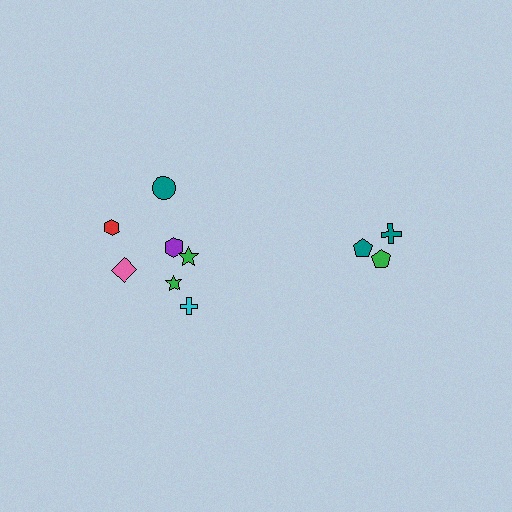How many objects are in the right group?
There are 3 objects.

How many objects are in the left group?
There are 7 objects.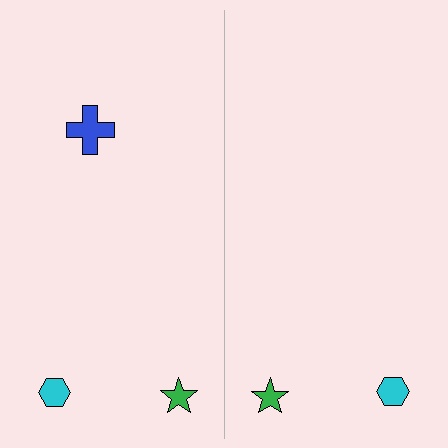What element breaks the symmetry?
A blue cross is missing from the right side.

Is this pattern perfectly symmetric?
No, the pattern is not perfectly symmetric. A blue cross is missing from the right side.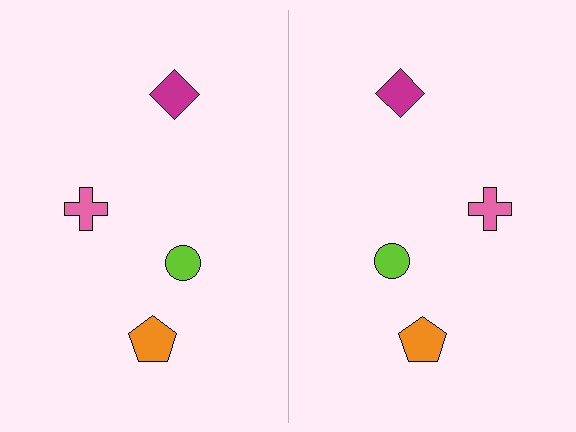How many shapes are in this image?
There are 8 shapes in this image.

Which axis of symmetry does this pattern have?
The pattern has a vertical axis of symmetry running through the center of the image.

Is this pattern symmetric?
Yes, this pattern has bilateral (reflection) symmetry.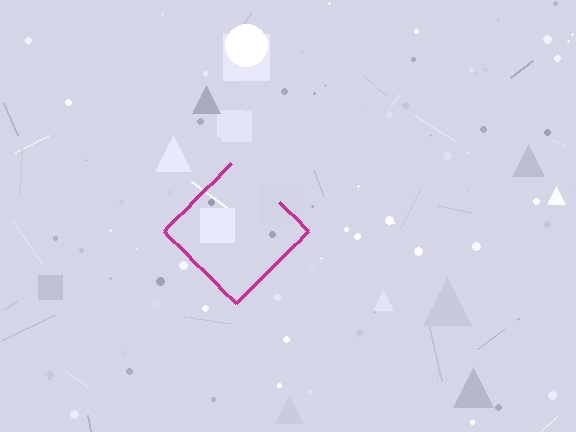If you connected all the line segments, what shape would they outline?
They would outline a diamond.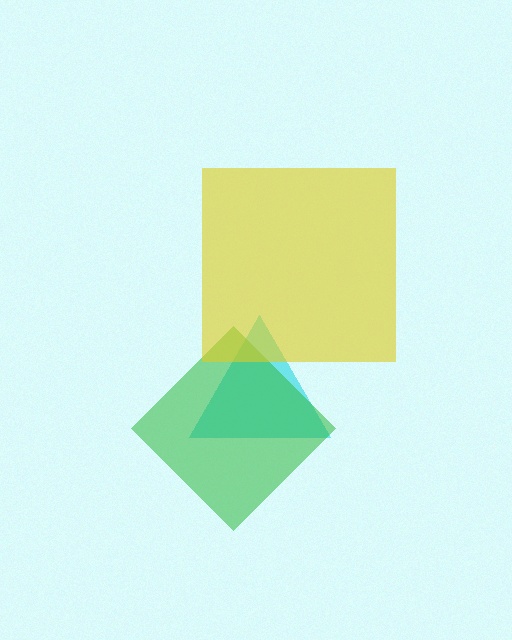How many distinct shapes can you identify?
There are 3 distinct shapes: a cyan triangle, a green diamond, a yellow square.